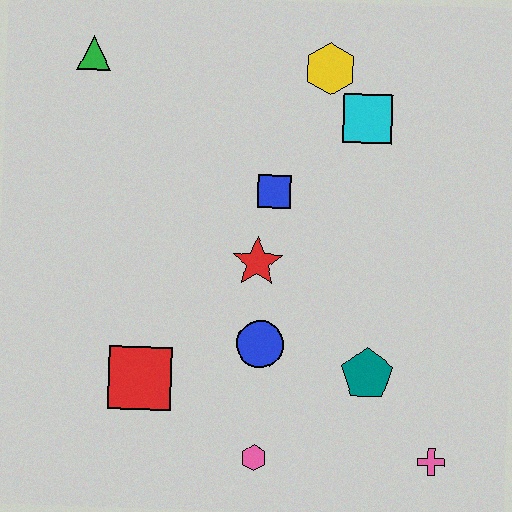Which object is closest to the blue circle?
The red star is closest to the blue circle.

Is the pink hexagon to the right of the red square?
Yes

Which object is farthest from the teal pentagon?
The green triangle is farthest from the teal pentagon.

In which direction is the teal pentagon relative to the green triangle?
The teal pentagon is below the green triangle.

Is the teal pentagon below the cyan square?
Yes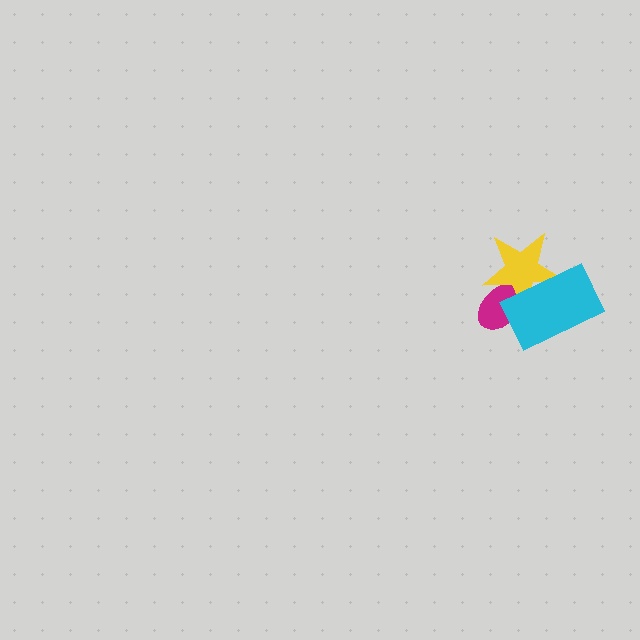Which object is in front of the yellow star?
The cyan rectangle is in front of the yellow star.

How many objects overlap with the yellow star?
2 objects overlap with the yellow star.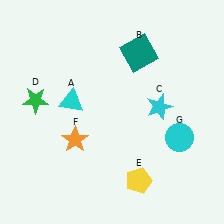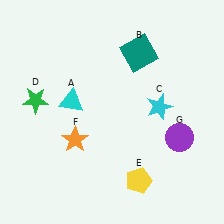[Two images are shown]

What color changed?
The circle (G) changed from cyan in Image 1 to purple in Image 2.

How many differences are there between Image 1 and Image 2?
There is 1 difference between the two images.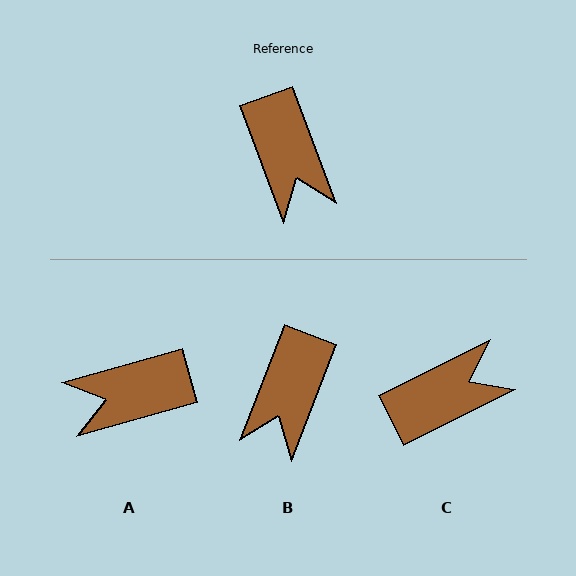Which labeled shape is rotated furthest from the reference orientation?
C, about 96 degrees away.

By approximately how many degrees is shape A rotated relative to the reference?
Approximately 95 degrees clockwise.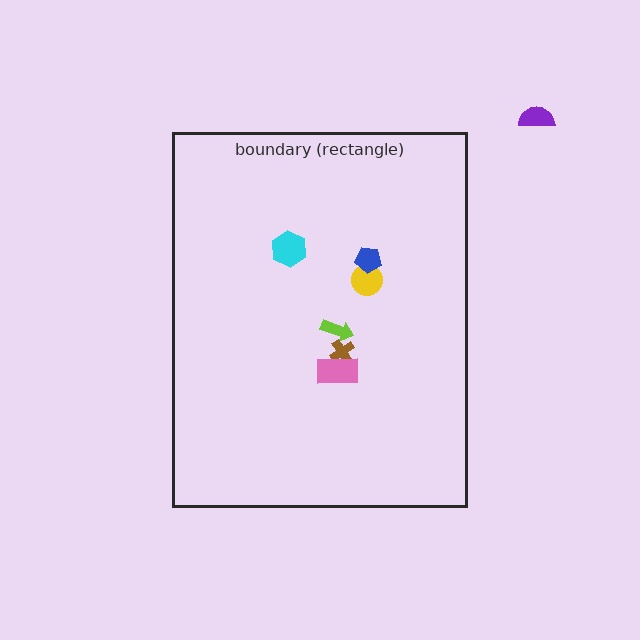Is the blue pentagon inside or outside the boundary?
Inside.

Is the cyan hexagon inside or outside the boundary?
Inside.